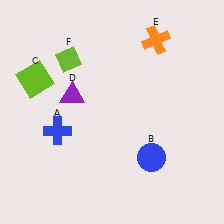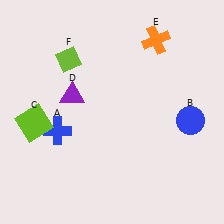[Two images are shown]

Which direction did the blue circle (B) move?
The blue circle (B) moved right.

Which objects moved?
The objects that moved are: the blue circle (B), the lime square (C).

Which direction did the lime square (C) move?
The lime square (C) moved down.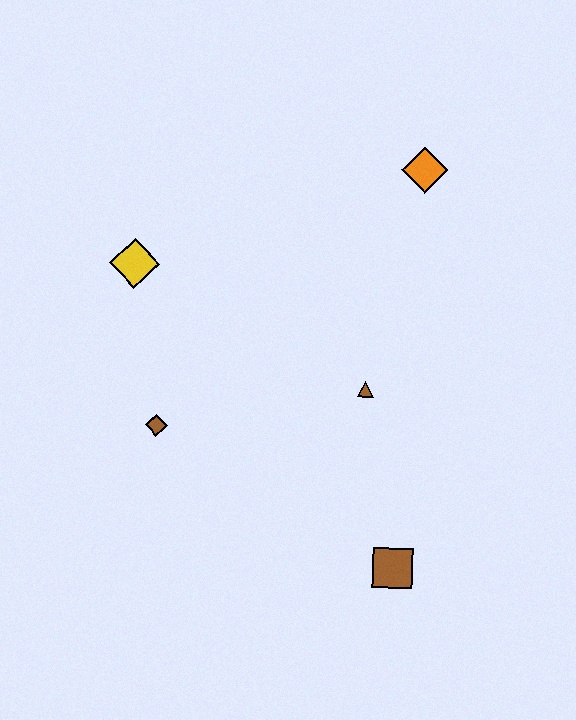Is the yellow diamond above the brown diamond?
Yes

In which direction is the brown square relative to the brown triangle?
The brown square is below the brown triangle.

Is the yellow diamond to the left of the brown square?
Yes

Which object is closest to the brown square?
The brown triangle is closest to the brown square.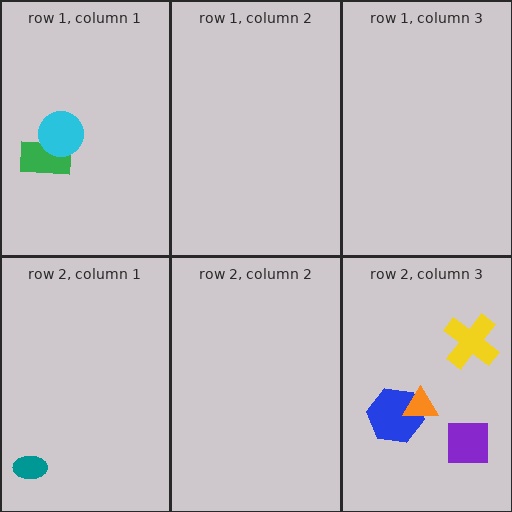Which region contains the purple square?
The row 2, column 3 region.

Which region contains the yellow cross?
The row 2, column 3 region.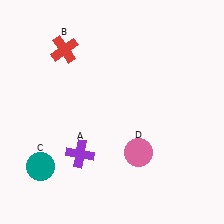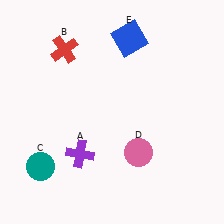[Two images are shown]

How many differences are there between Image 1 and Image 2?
There is 1 difference between the two images.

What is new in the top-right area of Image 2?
A blue square (E) was added in the top-right area of Image 2.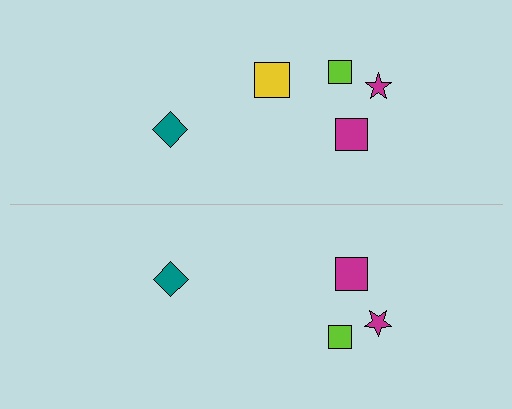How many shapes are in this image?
There are 9 shapes in this image.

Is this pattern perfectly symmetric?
No, the pattern is not perfectly symmetric. A yellow square is missing from the bottom side.